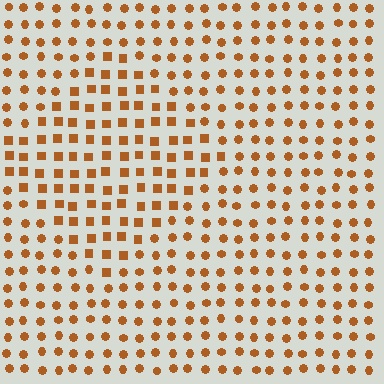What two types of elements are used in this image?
The image uses squares inside the diamond region and circles outside it.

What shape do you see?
I see a diamond.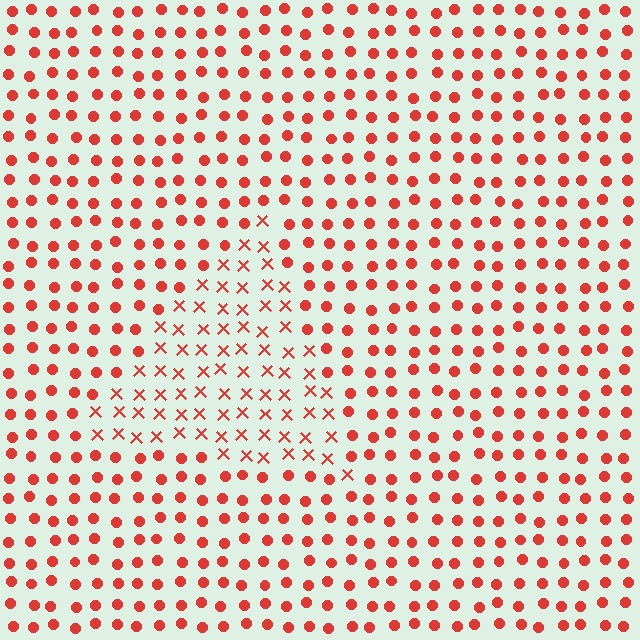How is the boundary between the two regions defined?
The boundary is defined by a change in element shape: X marks inside vs. circles outside. All elements share the same color and spacing.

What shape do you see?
I see a triangle.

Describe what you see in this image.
The image is filled with small red elements arranged in a uniform grid. A triangle-shaped region contains X marks, while the surrounding area contains circles. The boundary is defined purely by the change in element shape.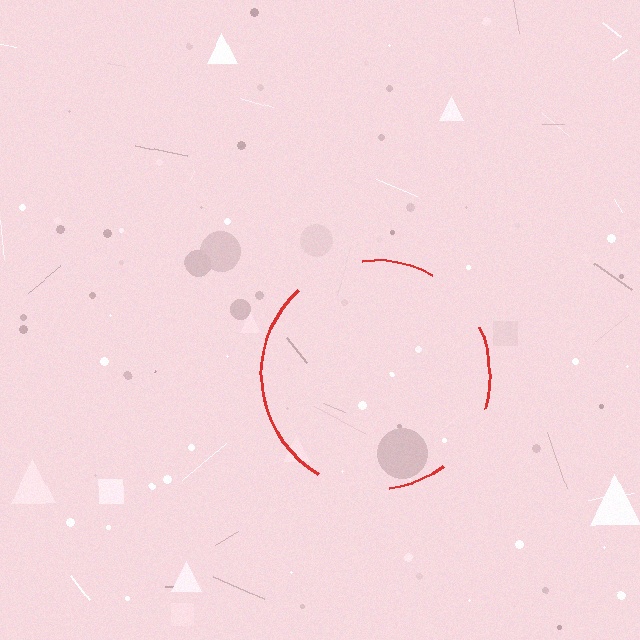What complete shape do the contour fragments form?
The contour fragments form a circle.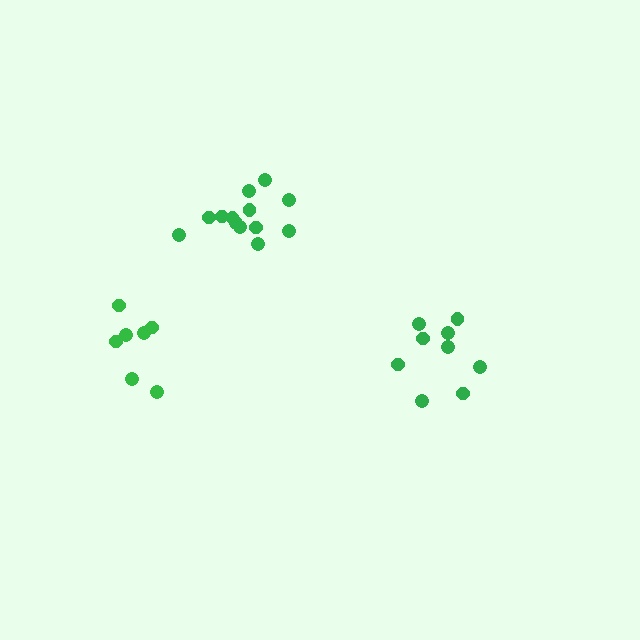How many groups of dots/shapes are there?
There are 3 groups.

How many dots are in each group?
Group 1: 7 dots, Group 2: 9 dots, Group 3: 13 dots (29 total).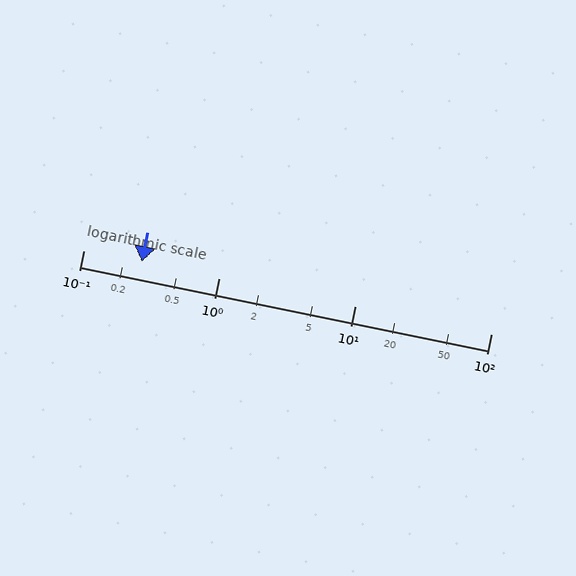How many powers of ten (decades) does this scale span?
The scale spans 3 decades, from 0.1 to 100.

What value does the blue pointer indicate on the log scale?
The pointer indicates approximately 0.27.